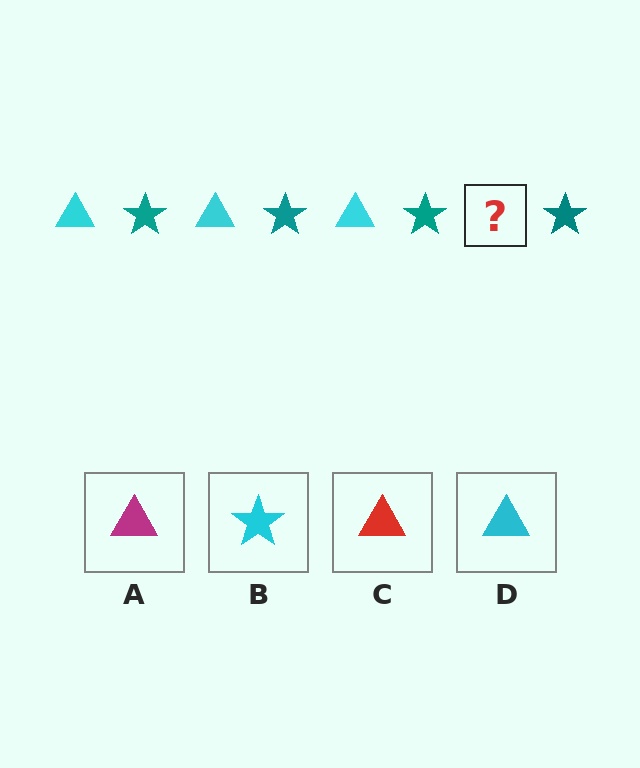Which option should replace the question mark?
Option D.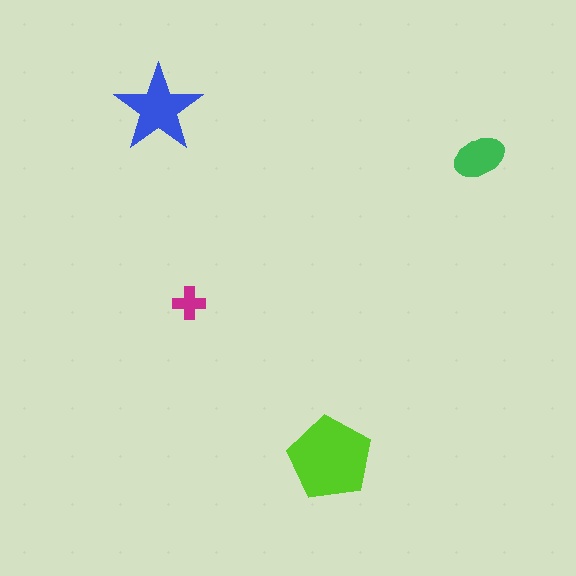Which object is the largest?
The lime pentagon.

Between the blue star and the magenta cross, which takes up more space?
The blue star.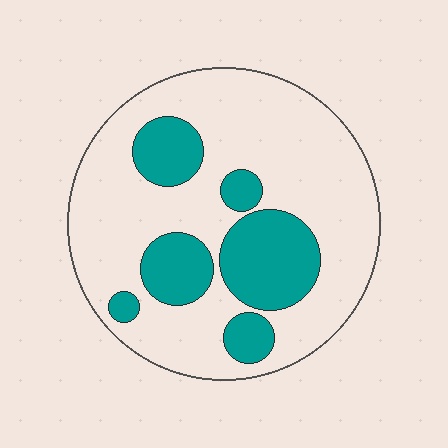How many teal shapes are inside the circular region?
6.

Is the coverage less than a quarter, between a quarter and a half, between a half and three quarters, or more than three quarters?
Between a quarter and a half.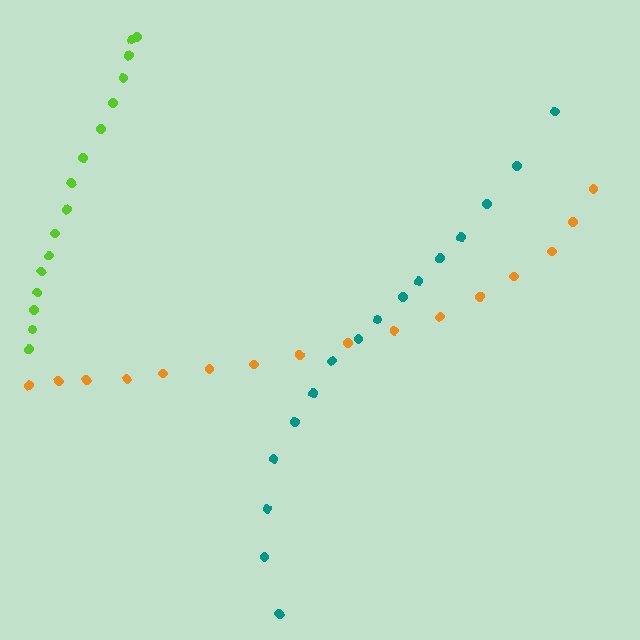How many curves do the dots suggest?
There are 3 distinct paths.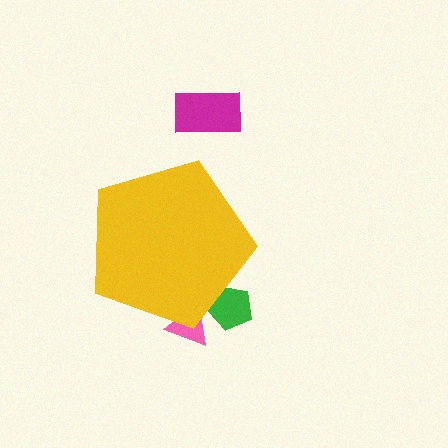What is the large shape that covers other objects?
A yellow pentagon.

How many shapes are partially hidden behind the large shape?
2 shapes are partially hidden.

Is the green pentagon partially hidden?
Yes, the green pentagon is partially hidden behind the yellow pentagon.